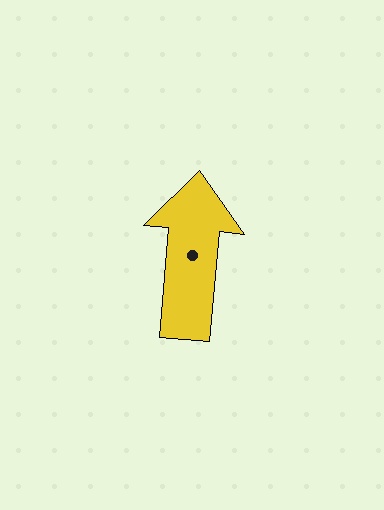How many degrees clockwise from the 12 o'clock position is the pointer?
Approximately 5 degrees.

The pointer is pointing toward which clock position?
Roughly 12 o'clock.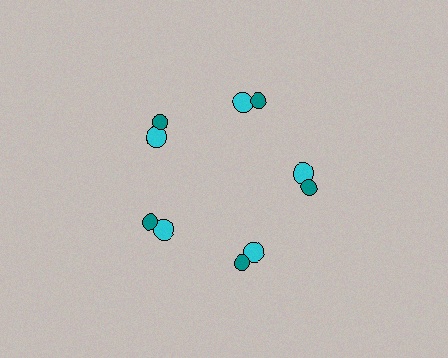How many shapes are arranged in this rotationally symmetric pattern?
There are 10 shapes, arranged in 5 groups of 2.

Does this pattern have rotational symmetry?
Yes, this pattern has 5-fold rotational symmetry. It looks the same after rotating 72 degrees around the center.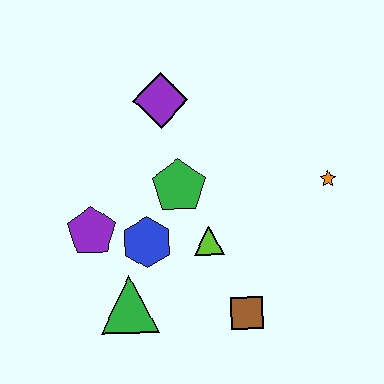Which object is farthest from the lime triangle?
The purple diamond is farthest from the lime triangle.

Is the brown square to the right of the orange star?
No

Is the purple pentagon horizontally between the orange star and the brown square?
No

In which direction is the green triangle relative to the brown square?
The green triangle is to the left of the brown square.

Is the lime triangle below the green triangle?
No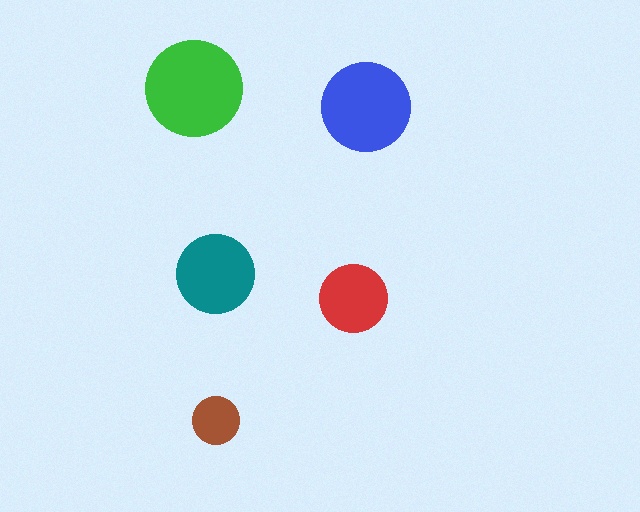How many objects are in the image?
There are 5 objects in the image.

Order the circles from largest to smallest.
the green one, the blue one, the teal one, the red one, the brown one.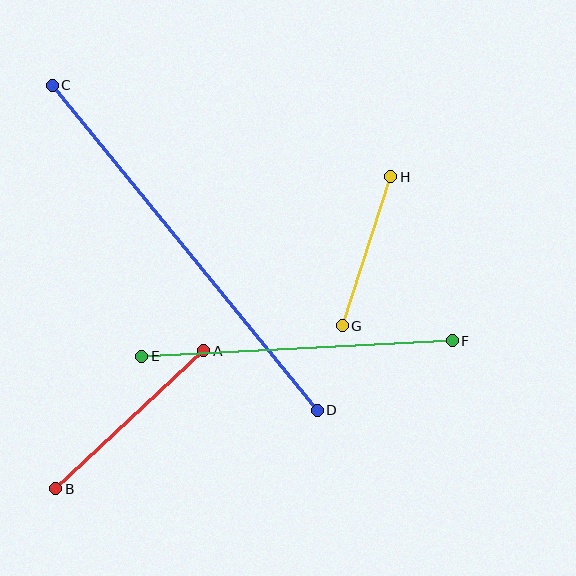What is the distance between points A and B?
The distance is approximately 202 pixels.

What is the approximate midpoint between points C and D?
The midpoint is at approximately (185, 248) pixels.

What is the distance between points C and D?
The distance is approximately 419 pixels.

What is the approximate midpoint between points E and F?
The midpoint is at approximately (297, 348) pixels.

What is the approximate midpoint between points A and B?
The midpoint is at approximately (130, 420) pixels.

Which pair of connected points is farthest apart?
Points C and D are farthest apart.